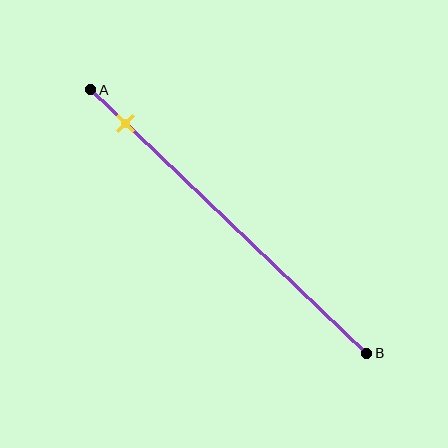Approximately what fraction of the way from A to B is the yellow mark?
The yellow mark is approximately 15% of the way from A to B.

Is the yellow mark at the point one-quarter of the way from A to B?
No, the mark is at about 15% from A, not at the 25% one-quarter point.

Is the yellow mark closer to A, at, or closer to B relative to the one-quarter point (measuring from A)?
The yellow mark is closer to point A than the one-quarter point of segment AB.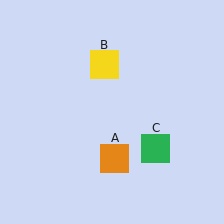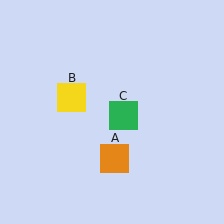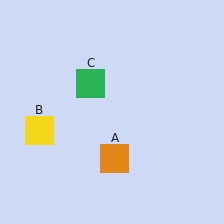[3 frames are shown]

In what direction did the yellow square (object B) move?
The yellow square (object B) moved down and to the left.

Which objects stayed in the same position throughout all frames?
Orange square (object A) remained stationary.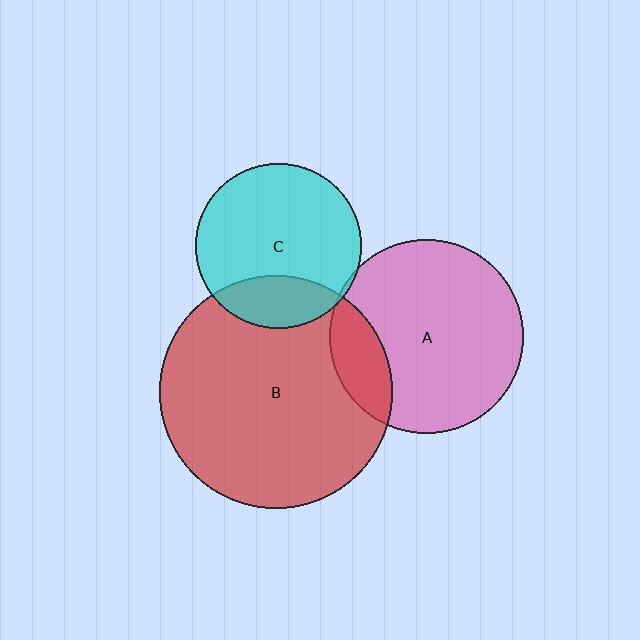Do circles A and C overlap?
Yes.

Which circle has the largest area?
Circle B (red).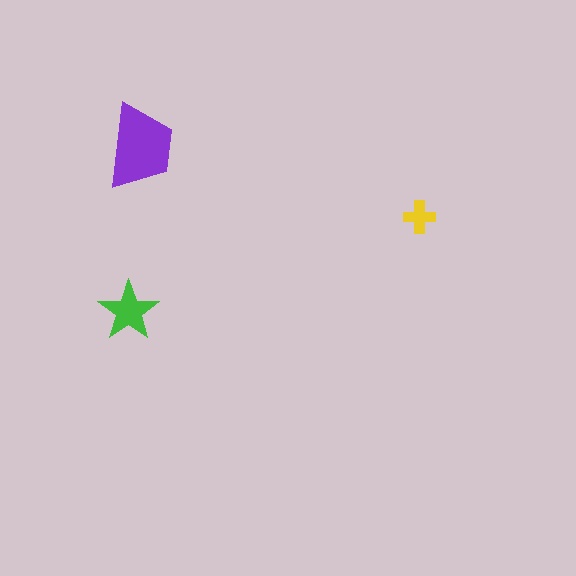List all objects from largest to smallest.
The purple trapezoid, the green star, the yellow cross.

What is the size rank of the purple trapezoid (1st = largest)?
1st.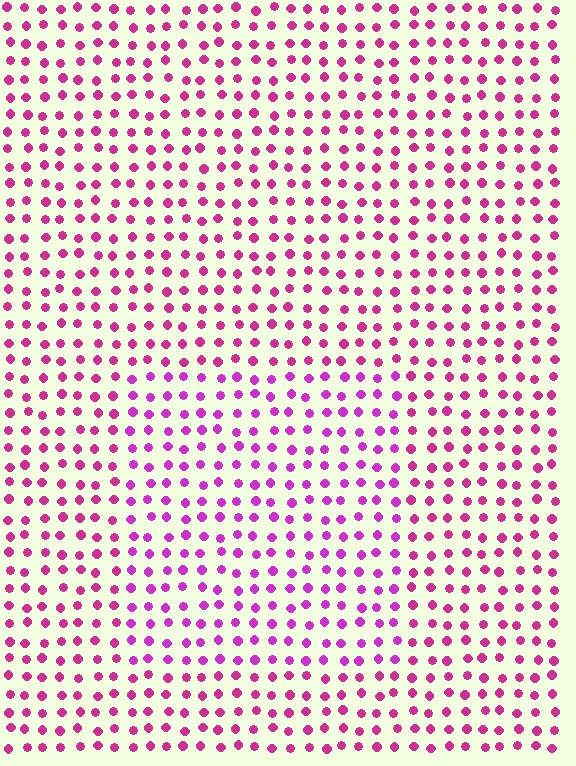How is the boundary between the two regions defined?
The boundary is defined purely by a slight shift in hue (about 21 degrees). Spacing, size, and orientation are identical on both sides.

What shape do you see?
I see a rectangle.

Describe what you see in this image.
The image is filled with small magenta elements in a uniform arrangement. A rectangle-shaped region is visible where the elements are tinted to a slightly different hue, forming a subtle color boundary.